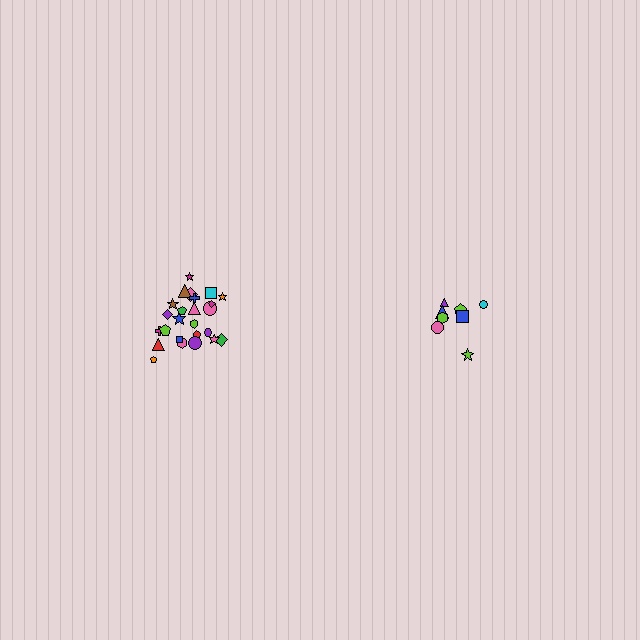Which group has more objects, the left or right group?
The left group.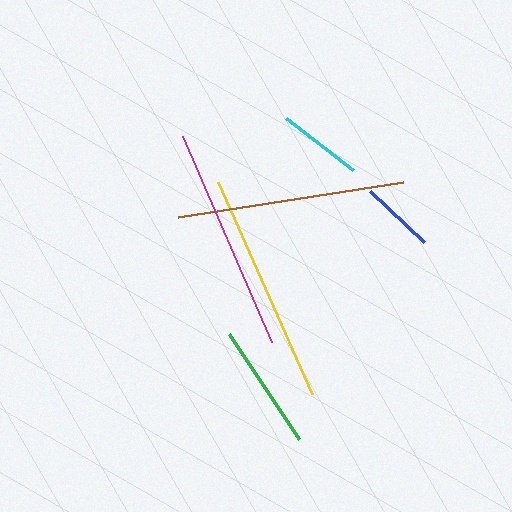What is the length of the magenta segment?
The magenta segment is approximately 224 pixels long.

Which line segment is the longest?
The yellow line is the longest at approximately 232 pixels.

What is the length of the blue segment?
The blue segment is approximately 74 pixels long.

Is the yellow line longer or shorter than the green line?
The yellow line is longer than the green line.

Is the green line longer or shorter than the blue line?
The green line is longer than the blue line.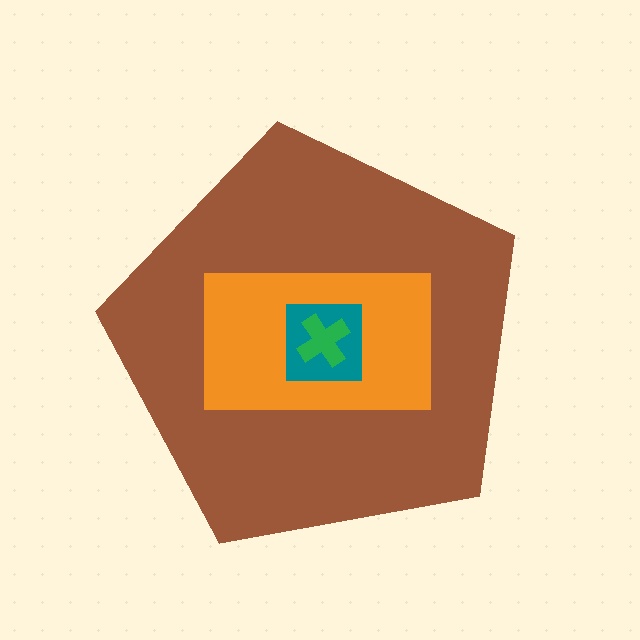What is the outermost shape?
The brown pentagon.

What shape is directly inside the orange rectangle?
The teal square.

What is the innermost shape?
The green cross.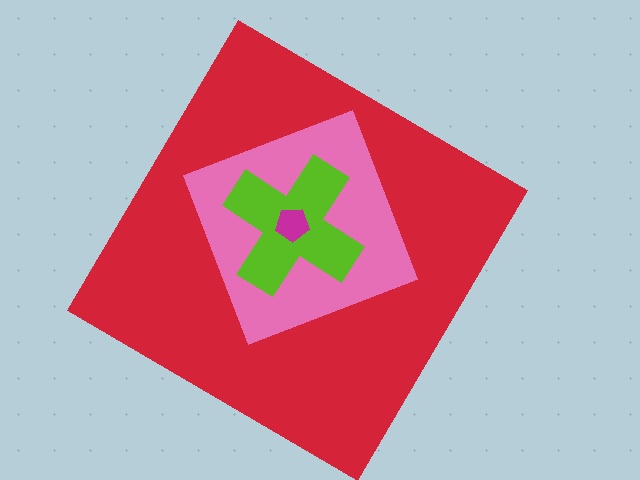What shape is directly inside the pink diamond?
The lime cross.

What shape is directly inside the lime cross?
The magenta pentagon.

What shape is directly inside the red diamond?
The pink diamond.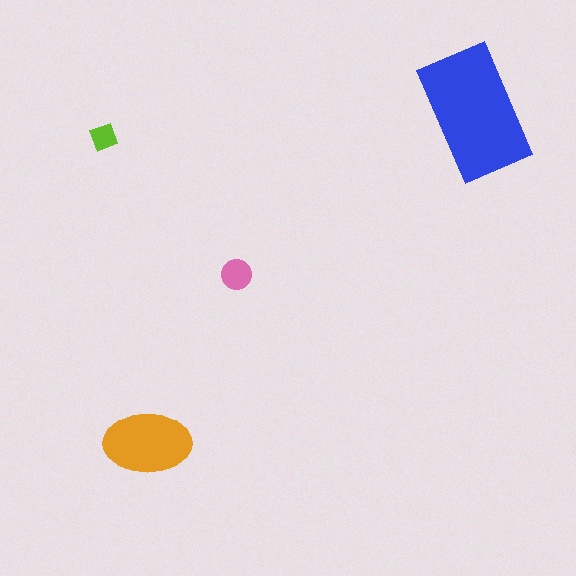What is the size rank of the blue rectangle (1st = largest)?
1st.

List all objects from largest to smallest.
The blue rectangle, the orange ellipse, the pink circle, the lime diamond.